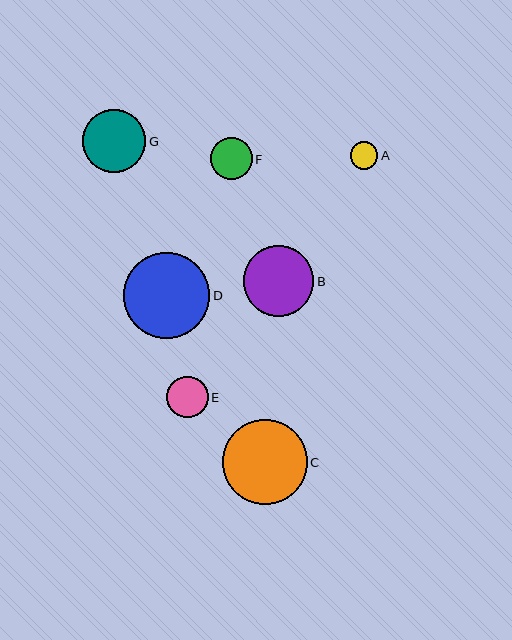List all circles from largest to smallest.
From largest to smallest: D, C, B, G, F, E, A.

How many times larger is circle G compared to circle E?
Circle G is approximately 1.5 times the size of circle E.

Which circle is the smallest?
Circle A is the smallest with a size of approximately 27 pixels.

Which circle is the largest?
Circle D is the largest with a size of approximately 86 pixels.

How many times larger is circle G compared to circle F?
Circle G is approximately 1.5 times the size of circle F.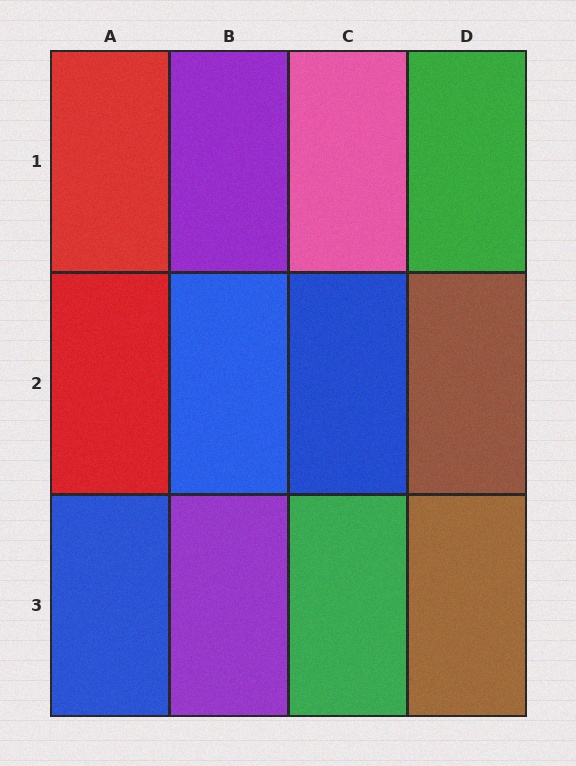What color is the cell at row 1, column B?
Purple.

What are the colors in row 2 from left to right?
Red, blue, blue, brown.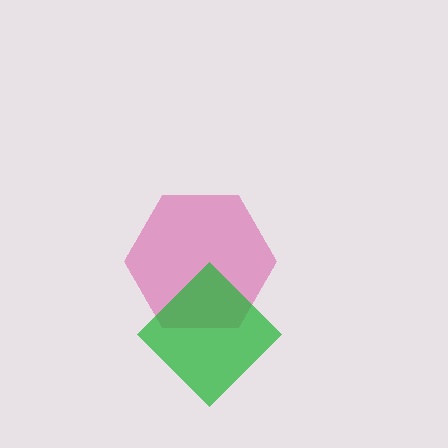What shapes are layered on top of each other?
The layered shapes are: a pink hexagon, a green diamond.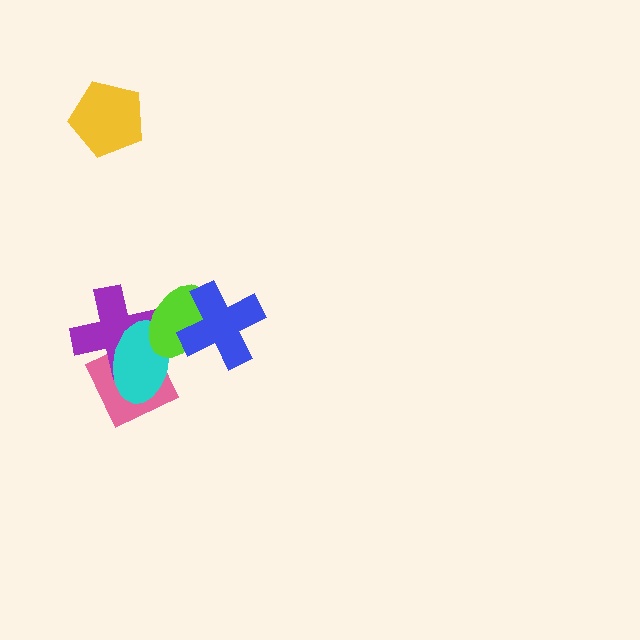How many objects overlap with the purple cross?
3 objects overlap with the purple cross.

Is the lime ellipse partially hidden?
Yes, it is partially covered by another shape.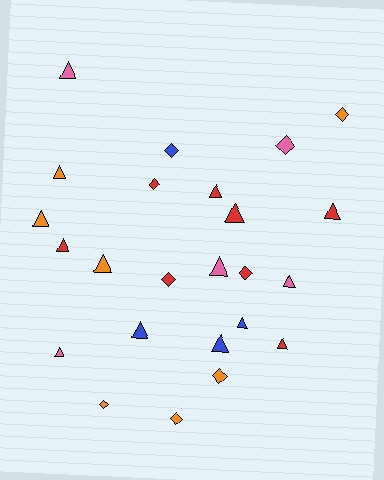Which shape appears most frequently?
Triangle, with 15 objects.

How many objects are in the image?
There are 24 objects.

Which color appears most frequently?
Red, with 8 objects.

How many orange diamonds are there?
There are 4 orange diamonds.